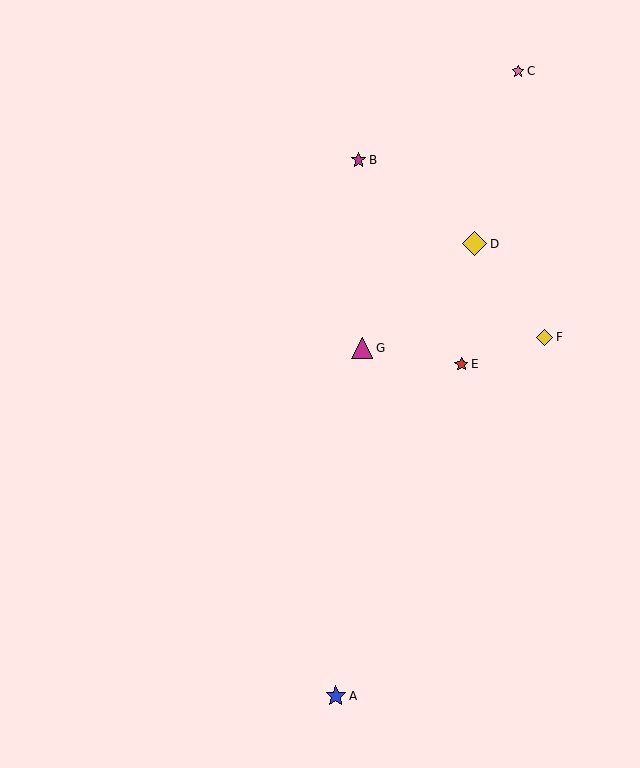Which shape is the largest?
The yellow diamond (labeled D) is the largest.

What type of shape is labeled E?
Shape E is a red star.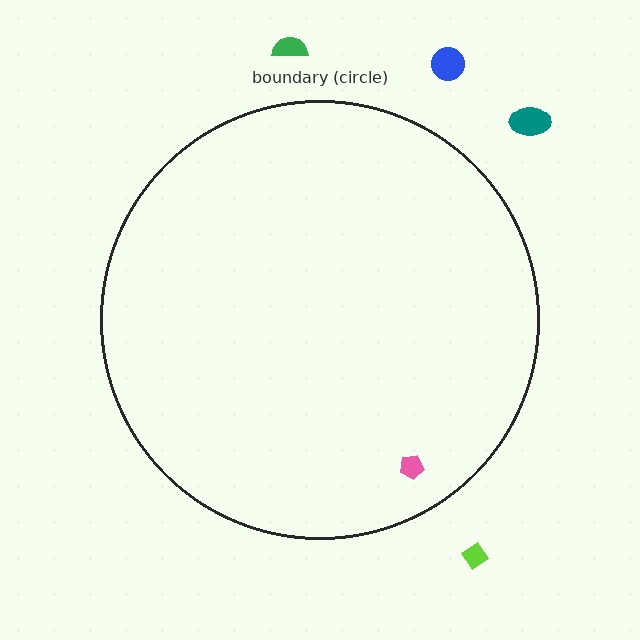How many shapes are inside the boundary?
1 inside, 4 outside.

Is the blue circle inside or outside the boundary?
Outside.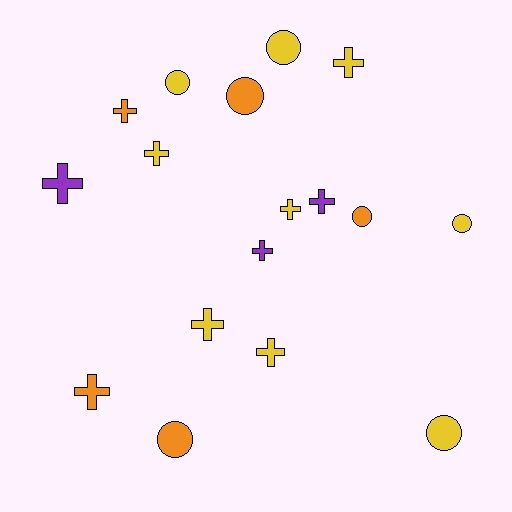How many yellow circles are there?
There are 4 yellow circles.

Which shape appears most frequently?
Cross, with 10 objects.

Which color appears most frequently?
Yellow, with 9 objects.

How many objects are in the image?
There are 17 objects.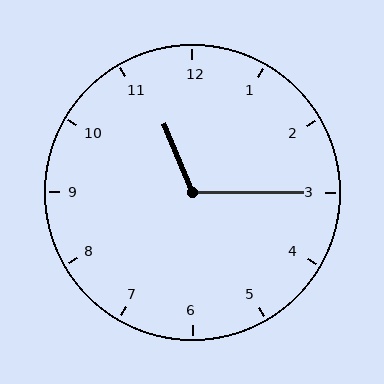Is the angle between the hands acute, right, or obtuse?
It is obtuse.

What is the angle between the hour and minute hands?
Approximately 112 degrees.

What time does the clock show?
11:15.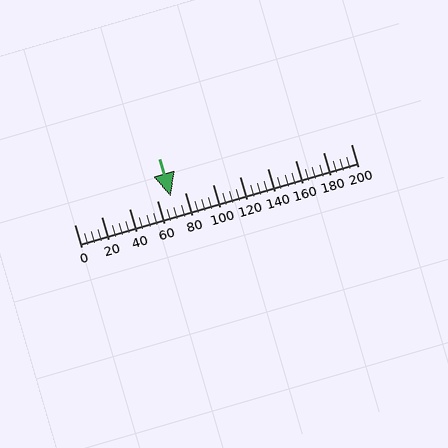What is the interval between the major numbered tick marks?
The major tick marks are spaced 20 units apart.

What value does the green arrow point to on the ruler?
The green arrow points to approximately 70.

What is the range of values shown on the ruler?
The ruler shows values from 0 to 200.